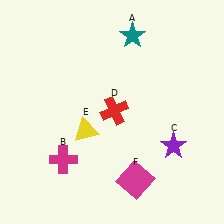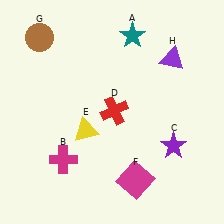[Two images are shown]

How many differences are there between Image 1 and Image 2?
There are 2 differences between the two images.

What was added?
A brown circle (G), a purple triangle (H) were added in Image 2.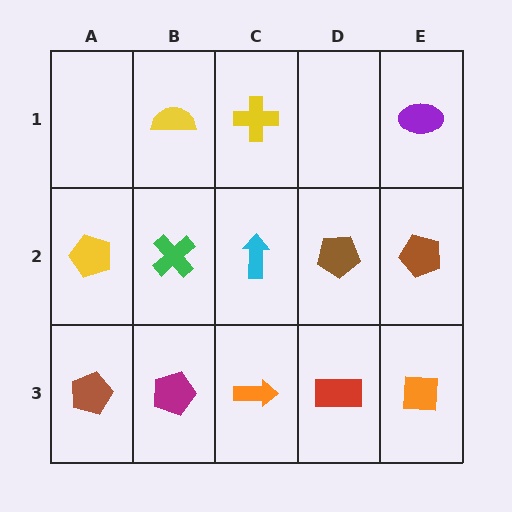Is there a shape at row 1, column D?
No, that cell is empty.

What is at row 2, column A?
A yellow pentagon.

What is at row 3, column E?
An orange square.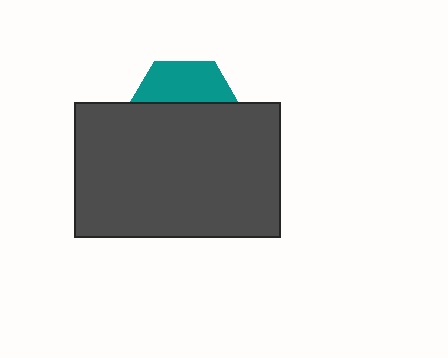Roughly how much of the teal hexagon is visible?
A small part of it is visible (roughly 35%).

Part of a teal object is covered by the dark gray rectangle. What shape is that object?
It is a hexagon.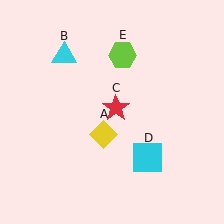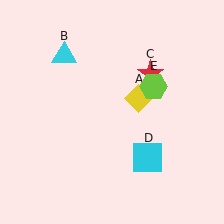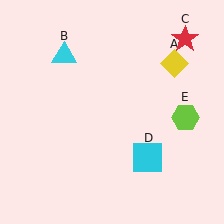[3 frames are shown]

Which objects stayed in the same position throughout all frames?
Cyan triangle (object B) and cyan square (object D) remained stationary.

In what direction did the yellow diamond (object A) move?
The yellow diamond (object A) moved up and to the right.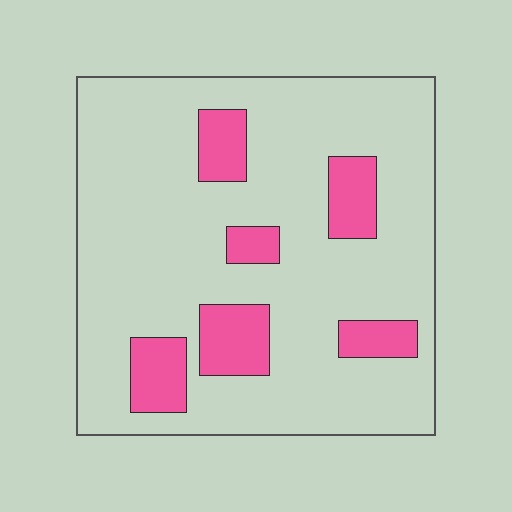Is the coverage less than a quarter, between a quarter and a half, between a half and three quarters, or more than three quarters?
Less than a quarter.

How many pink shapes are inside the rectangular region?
6.